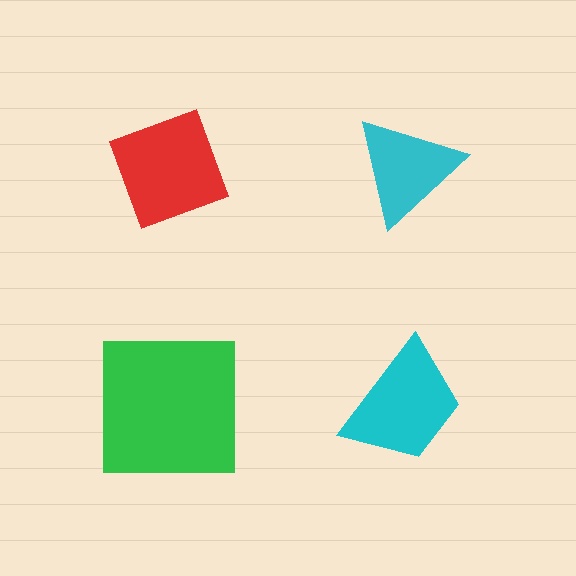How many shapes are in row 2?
2 shapes.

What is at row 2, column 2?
A cyan trapezoid.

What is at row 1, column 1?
A red diamond.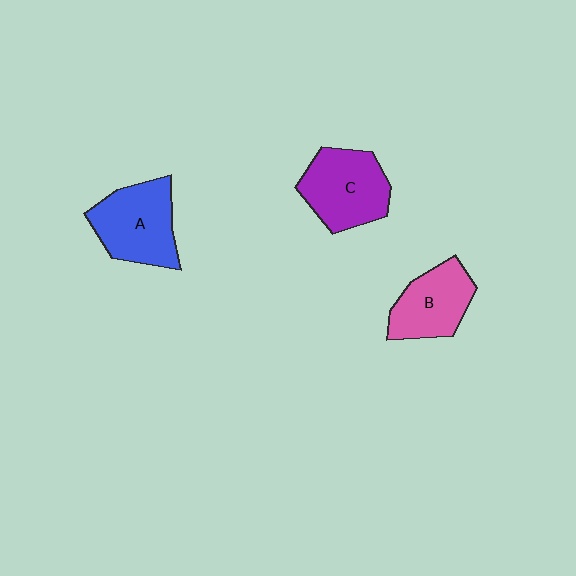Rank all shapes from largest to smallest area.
From largest to smallest: A (blue), C (purple), B (pink).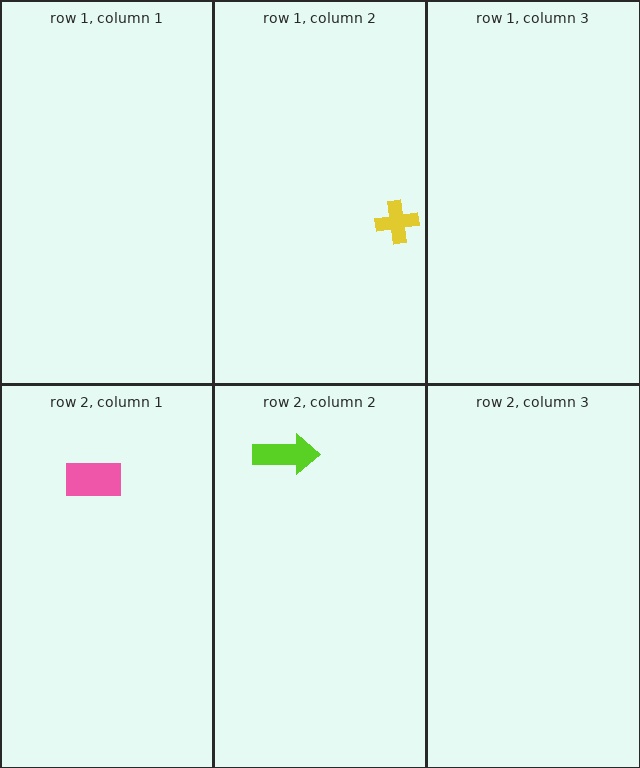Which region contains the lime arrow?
The row 2, column 2 region.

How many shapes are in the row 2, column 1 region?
1.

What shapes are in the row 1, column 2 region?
The yellow cross.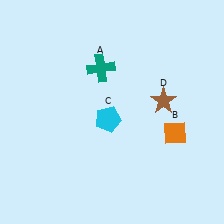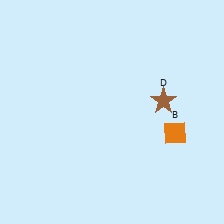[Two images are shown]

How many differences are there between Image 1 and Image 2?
There are 2 differences between the two images.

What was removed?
The cyan pentagon (C), the teal cross (A) were removed in Image 2.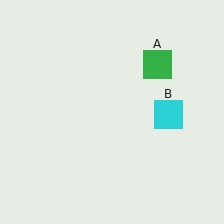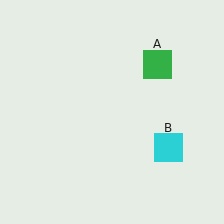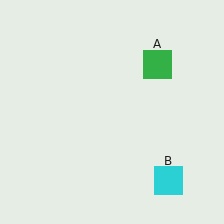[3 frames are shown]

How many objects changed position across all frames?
1 object changed position: cyan square (object B).